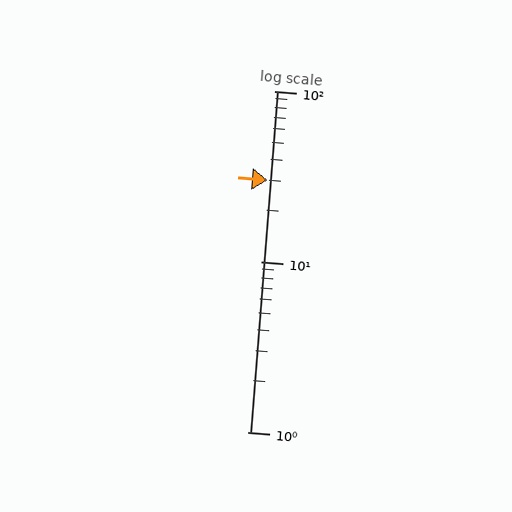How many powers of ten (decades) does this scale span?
The scale spans 2 decades, from 1 to 100.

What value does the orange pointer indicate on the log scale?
The pointer indicates approximately 30.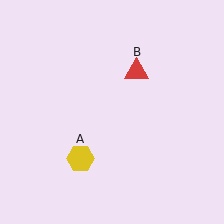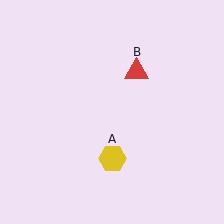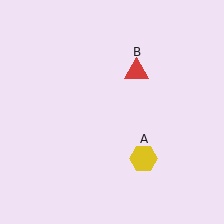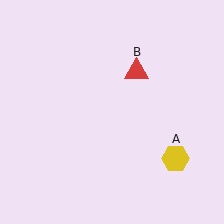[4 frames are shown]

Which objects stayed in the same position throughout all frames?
Red triangle (object B) remained stationary.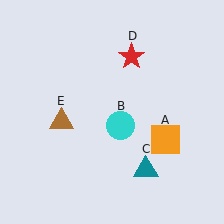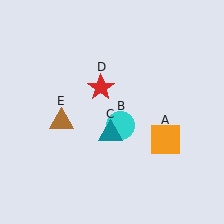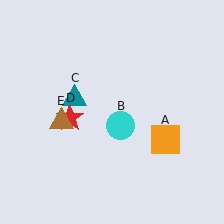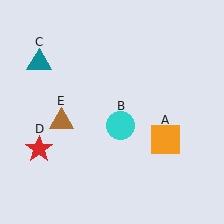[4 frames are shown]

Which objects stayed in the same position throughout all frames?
Orange square (object A) and cyan circle (object B) and brown triangle (object E) remained stationary.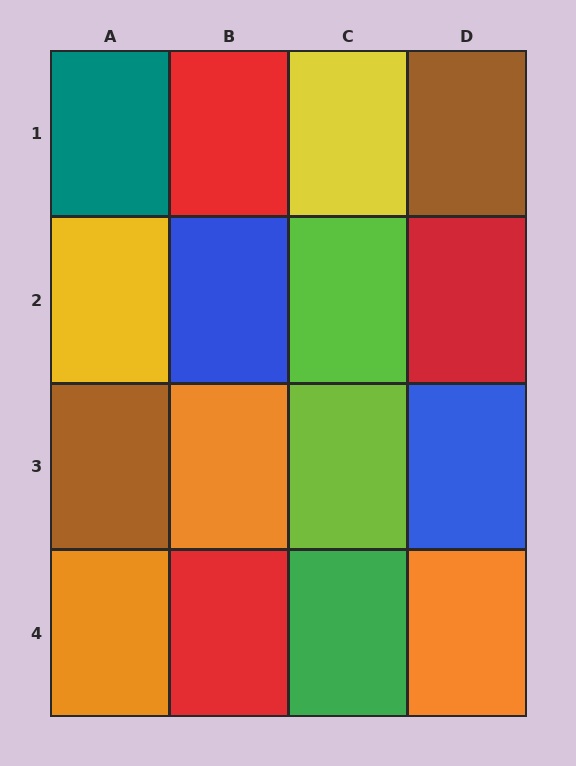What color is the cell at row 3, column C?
Lime.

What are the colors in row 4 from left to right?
Orange, red, green, orange.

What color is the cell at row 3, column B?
Orange.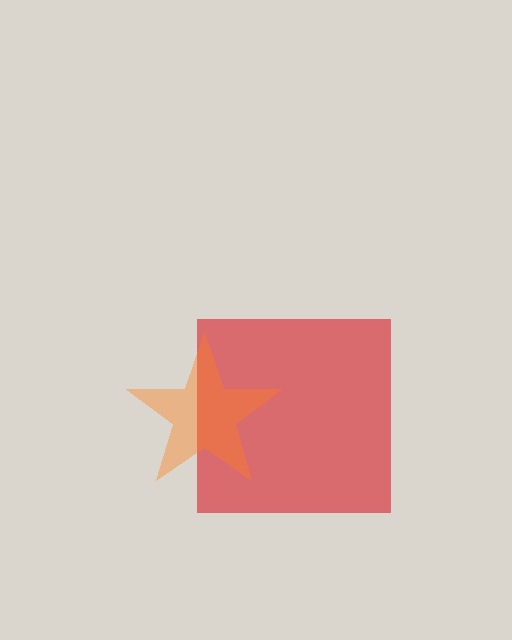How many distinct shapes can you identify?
There are 2 distinct shapes: a red square, an orange star.